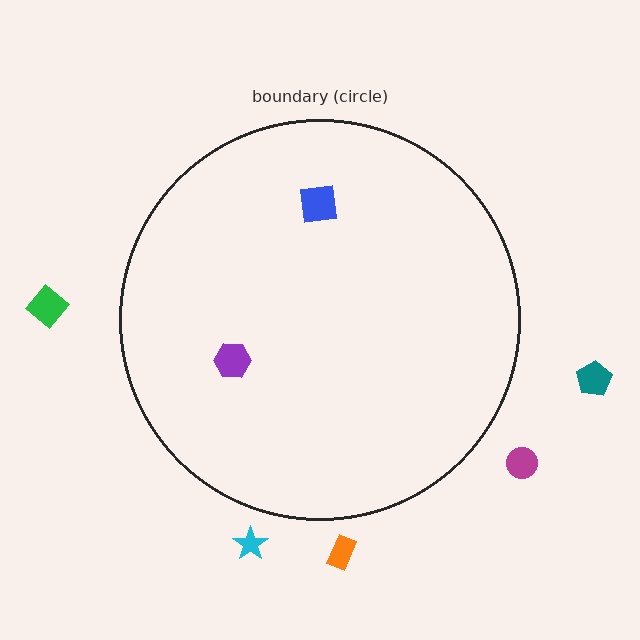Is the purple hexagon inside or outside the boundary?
Inside.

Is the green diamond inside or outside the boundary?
Outside.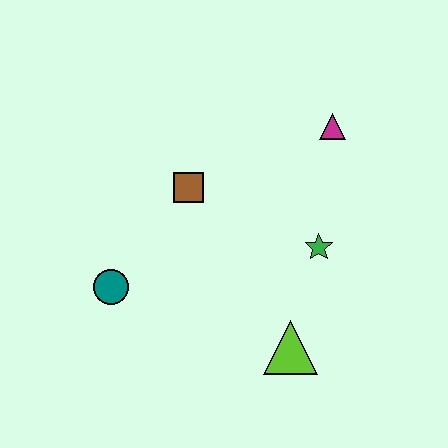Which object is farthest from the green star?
The teal circle is farthest from the green star.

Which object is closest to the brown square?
The teal circle is closest to the brown square.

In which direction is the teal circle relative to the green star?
The teal circle is to the left of the green star.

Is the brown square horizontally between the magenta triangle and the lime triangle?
No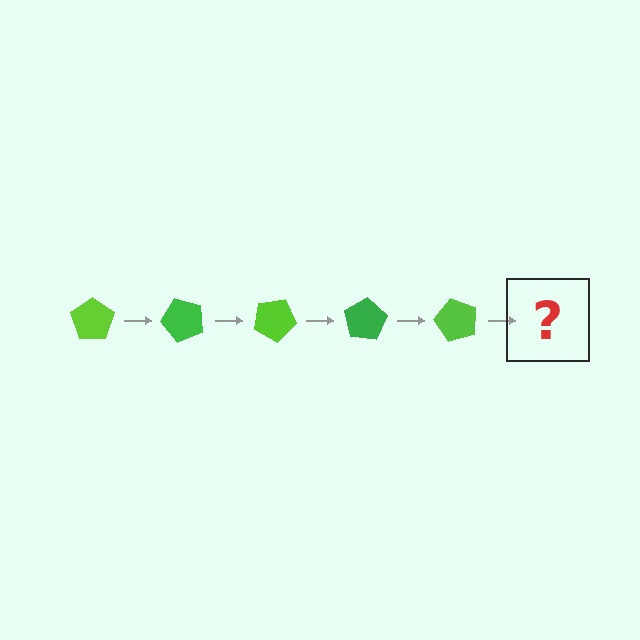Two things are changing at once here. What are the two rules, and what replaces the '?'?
The two rules are that it rotates 50 degrees each step and the color cycles through lime and green. The '?' should be a green pentagon, rotated 250 degrees from the start.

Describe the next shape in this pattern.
It should be a green pentagon, rotated 250 degrees from the start.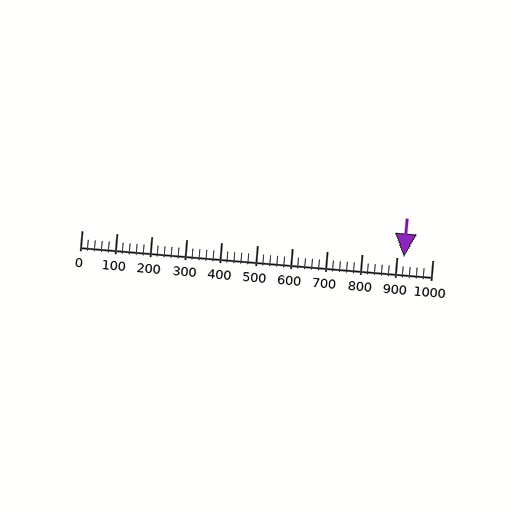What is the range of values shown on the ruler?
The ruler shows values from 0 to 1000.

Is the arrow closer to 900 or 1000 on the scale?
The arrow is closer to 900.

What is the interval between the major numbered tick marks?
The major tick marks are spaced 100 units apart.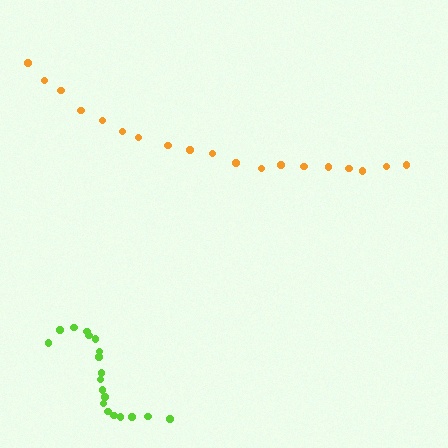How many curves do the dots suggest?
There are 2 distinct paths.